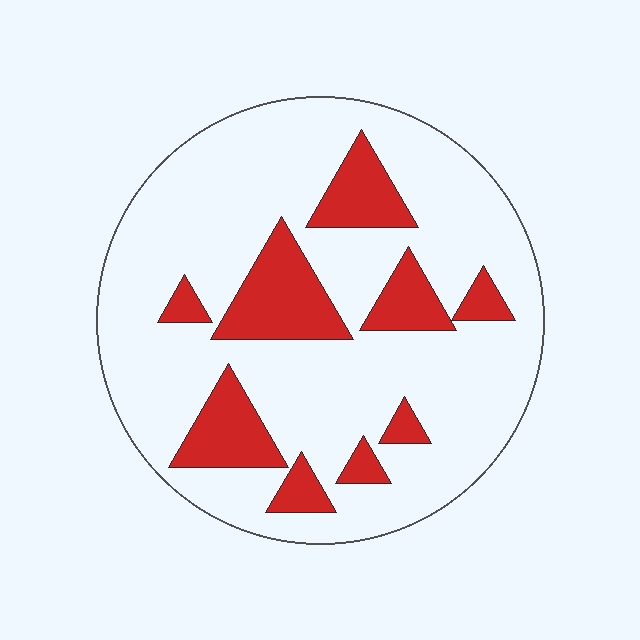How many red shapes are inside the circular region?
9.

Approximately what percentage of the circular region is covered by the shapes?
Approximately 20%.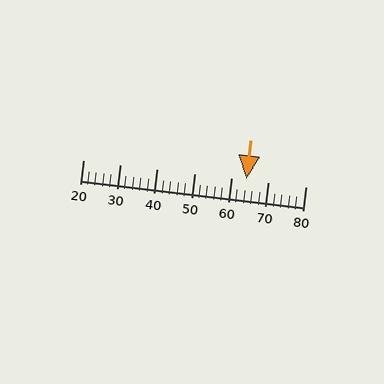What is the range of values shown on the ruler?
The ruler shows values from 20 to 80.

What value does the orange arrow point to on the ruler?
The orange arrow points to approximately 64.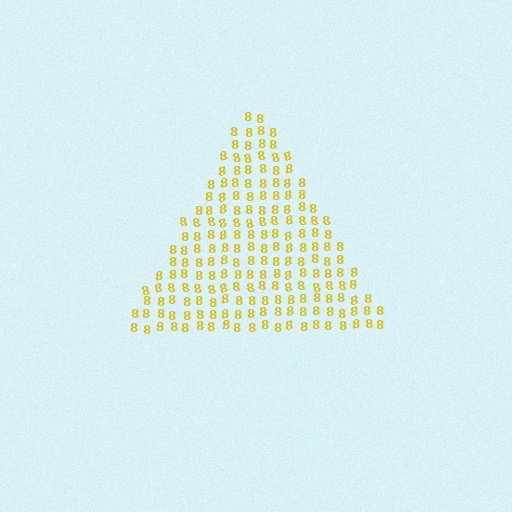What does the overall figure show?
The overall figure shows a triangle.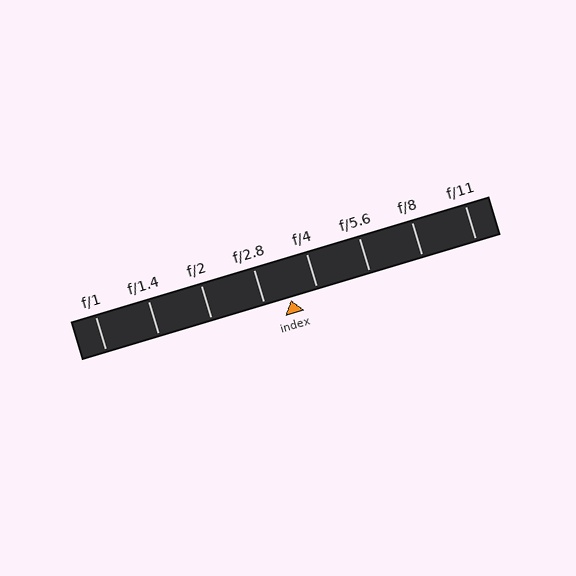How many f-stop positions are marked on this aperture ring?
There are 8 f-stop positions marked.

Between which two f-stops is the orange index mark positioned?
The index mark is between f/2.8 and f/4.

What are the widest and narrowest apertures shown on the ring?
The widest aperture shown is f/1 and the narrowest is f/11.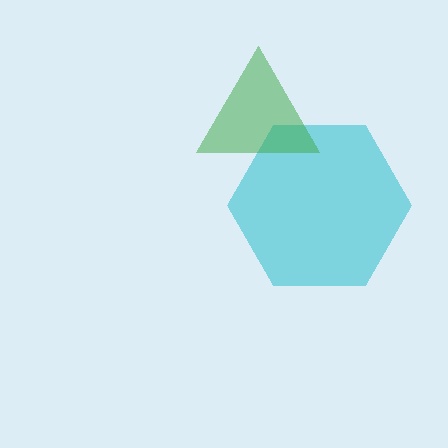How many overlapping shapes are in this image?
There are 2 overlapping shapes in the image.